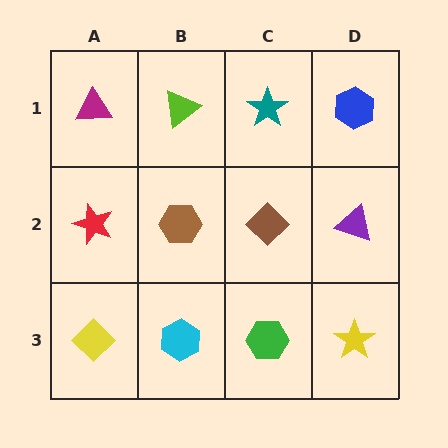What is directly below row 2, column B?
A cyan hexagon.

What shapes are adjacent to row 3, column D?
A purple triangle (row 2, column D), a green hexagon (row 3, column C).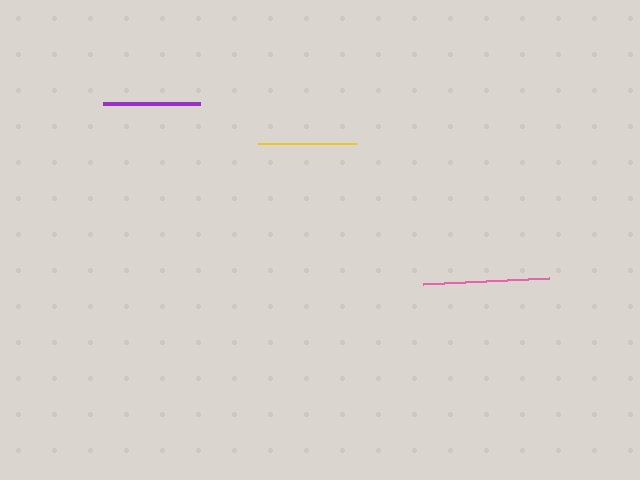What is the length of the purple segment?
The purple segment is approximately 97 pixels long.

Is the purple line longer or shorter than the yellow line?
The yellow line is longer than the purple line.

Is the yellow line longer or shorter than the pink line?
The pink line is longer than the yellow line.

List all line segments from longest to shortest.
From longest to shortest: pink, yellow, purple.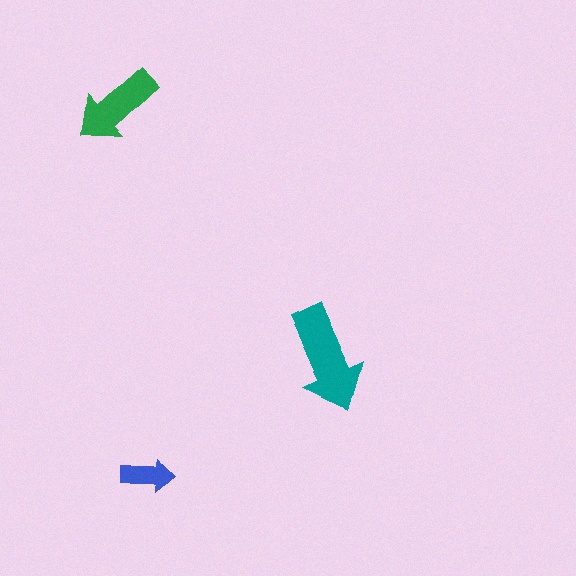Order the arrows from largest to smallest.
the teal one, the green one, the blue one.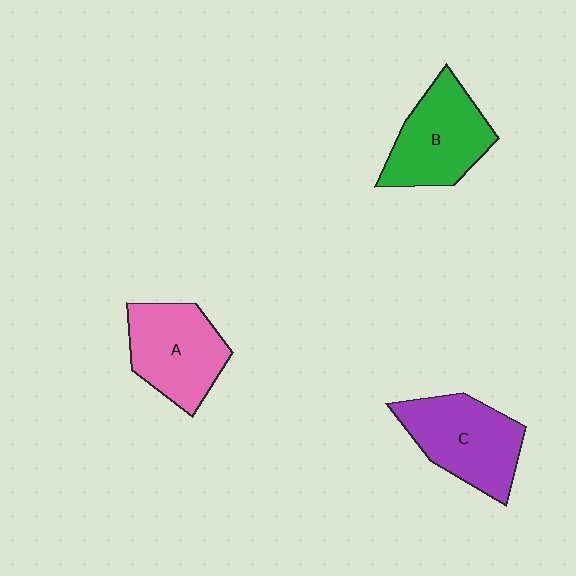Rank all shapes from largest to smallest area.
From largest to smallest: C (purple), B (green), A (pink).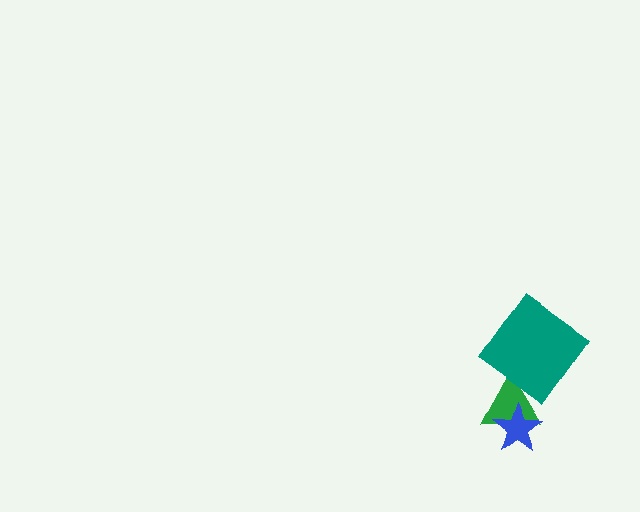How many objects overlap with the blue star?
1 object overlaps with the blue star.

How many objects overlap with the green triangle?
2 objects overlap with the green triangle.